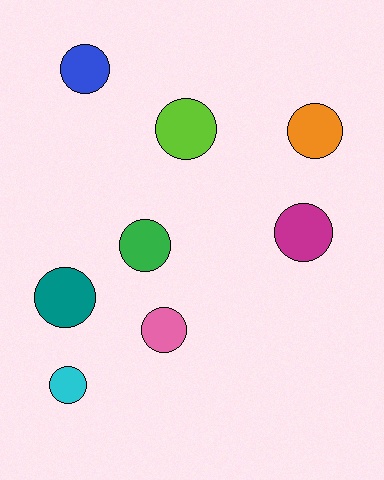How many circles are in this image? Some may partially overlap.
There are 8 circles.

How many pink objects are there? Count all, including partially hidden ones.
There is 1 pink object.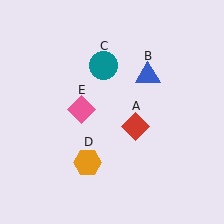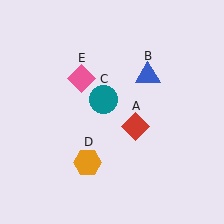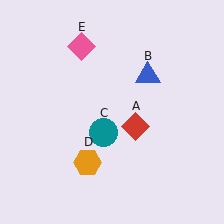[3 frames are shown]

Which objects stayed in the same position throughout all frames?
Red diamond (object A) and blue triangle (object B) and orange hexagon (object D) remained stationary.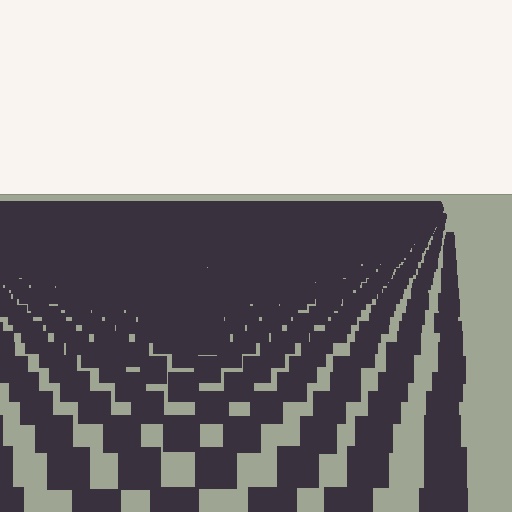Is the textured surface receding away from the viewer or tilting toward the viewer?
The surface is receding away from the viewer. Texture elements get smaller and denser toward the top.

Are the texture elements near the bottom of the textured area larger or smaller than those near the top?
Larger. Near the bottom, elements are closer to the viewer and appear at a bigger on-screen size.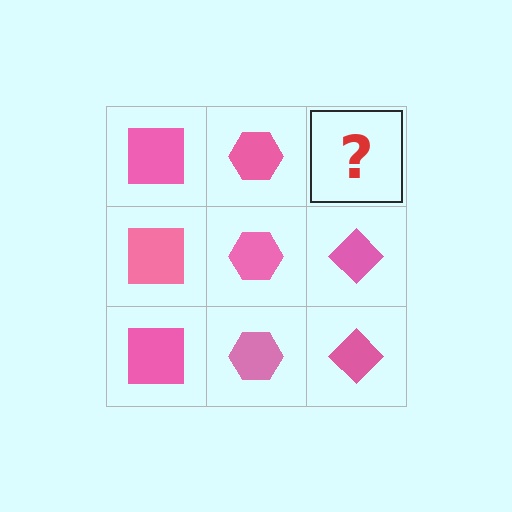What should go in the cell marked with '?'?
The missing cell should contain a pink diamond.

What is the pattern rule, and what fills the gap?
The rule is that each column has a consistent shape. The gap should be filled with a pink diamond.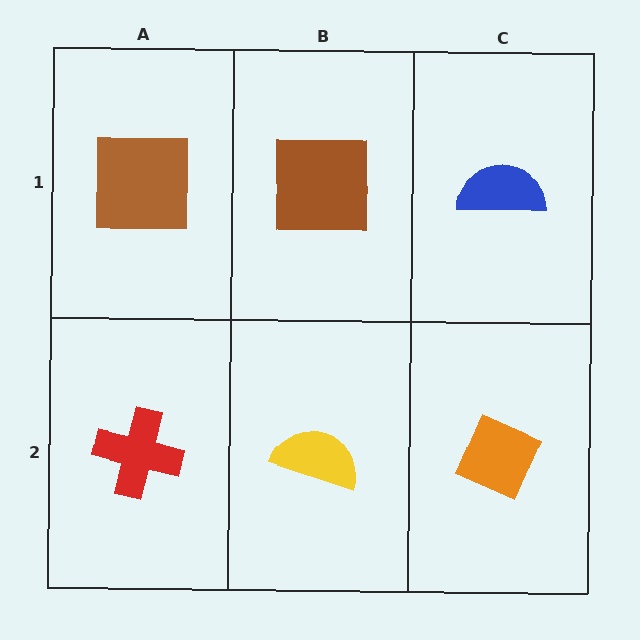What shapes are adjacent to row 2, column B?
A brown square (row 1, column B), a red cross (row 2, column A), an orange diamond (row 2, column C).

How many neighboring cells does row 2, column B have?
3.